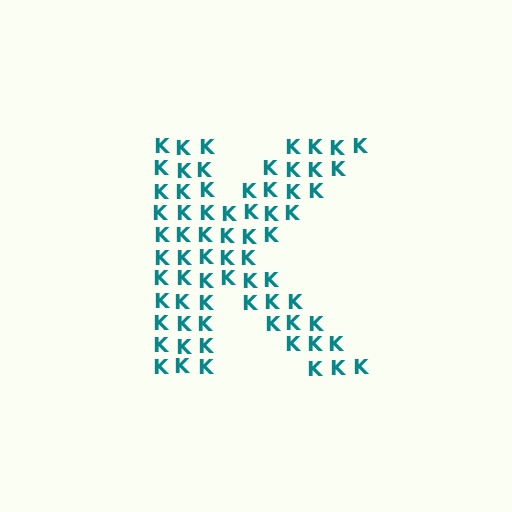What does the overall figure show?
The overall figure shows the letter K.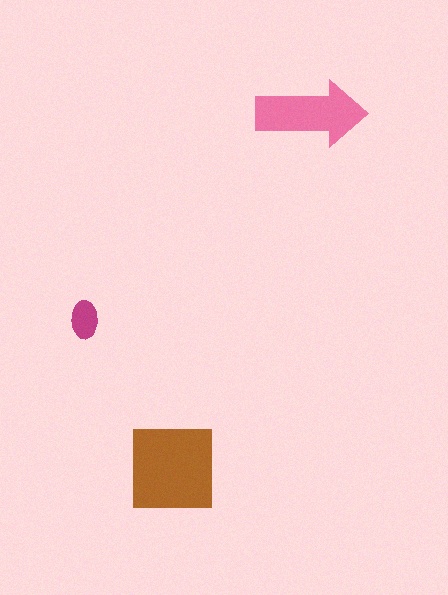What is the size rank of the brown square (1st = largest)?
1st.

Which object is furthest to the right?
The pink arrow is rightmost.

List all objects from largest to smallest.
The brown square, the pink arrow, the magenta ellipse.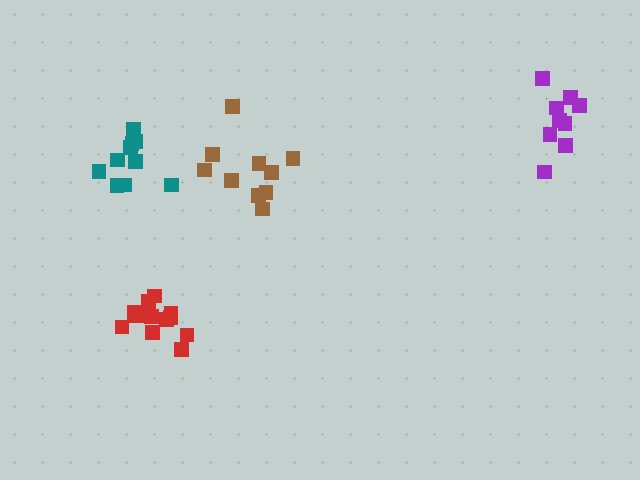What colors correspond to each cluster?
The clusters are colored: teal, brown, purple, red.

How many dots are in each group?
Group 1: 10 dots, Group 2: 10 dots, Group 3: 9 dots, Group 4: 12 dots (41 total).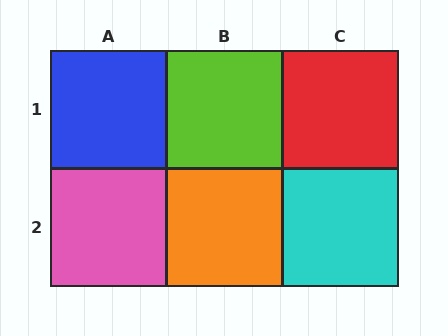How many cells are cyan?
1 cell is cyan.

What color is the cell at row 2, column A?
Pink.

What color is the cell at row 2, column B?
Orange.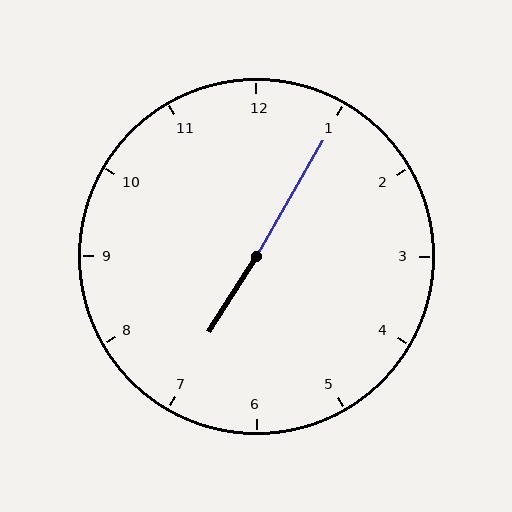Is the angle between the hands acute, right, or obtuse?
It is obtuse.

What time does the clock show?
7:05.